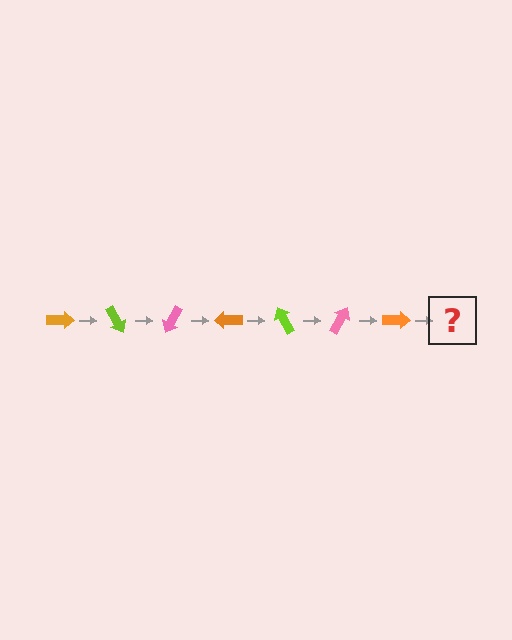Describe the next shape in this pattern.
It should be a lime arrow, rotated 420 degrees from the start.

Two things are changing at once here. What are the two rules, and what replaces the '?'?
The two rules are that it rotates 60 degrees each step and the color cycles through orange, lime, and pink. The '?' should be a lime arrow, rotated 420 degrees from the start.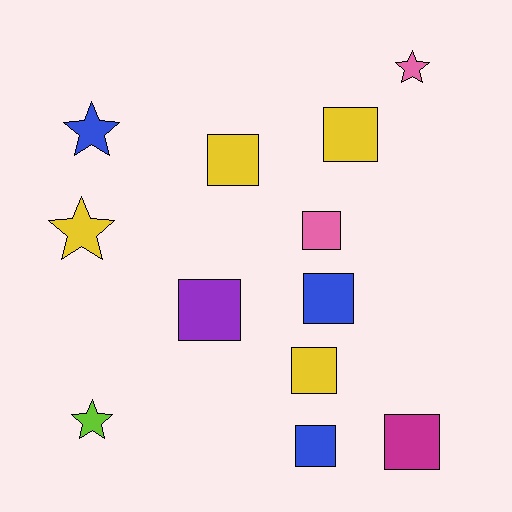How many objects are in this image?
There are 12 objects.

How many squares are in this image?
There are 8 squares.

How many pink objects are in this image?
There are 2 pink objects.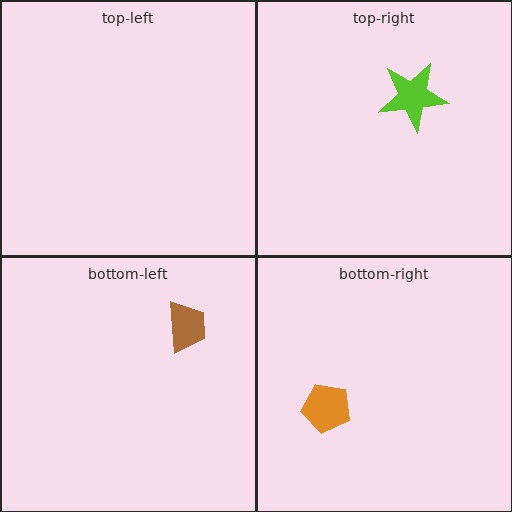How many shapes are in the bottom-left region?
1.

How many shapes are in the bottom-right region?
1.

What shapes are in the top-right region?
The lime star.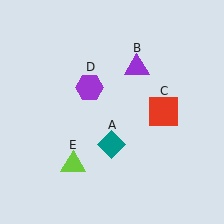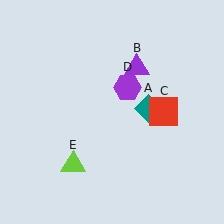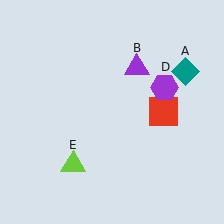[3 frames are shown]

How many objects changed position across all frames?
2 objects changed position: teal diamond (object A), purple hexagon (object D).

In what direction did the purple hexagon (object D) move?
The purple hexagon (object D) moved right.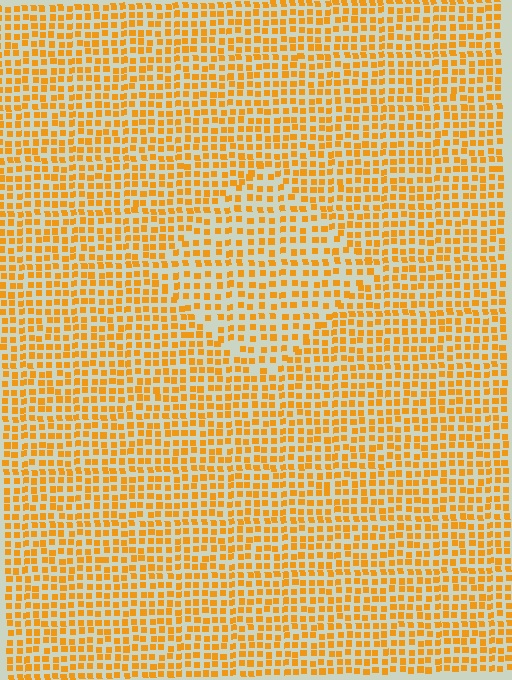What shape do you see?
I see a diamond.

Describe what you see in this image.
The image contains small orange elements arranged at two different densities. A diamond-shaped region is visible where the elements are less densely packed than the surrounding area.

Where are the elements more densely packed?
The elements are more densely packed outside the diamond boundary.